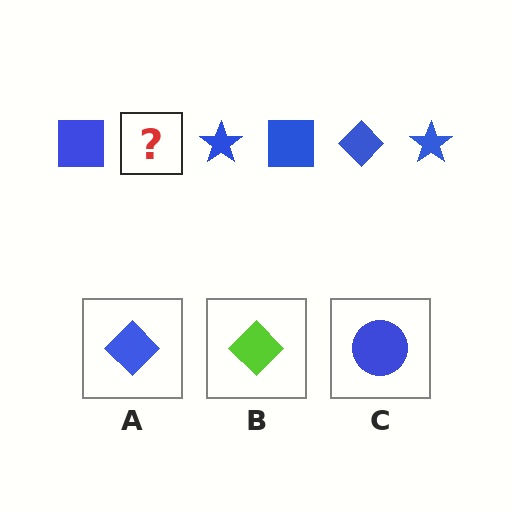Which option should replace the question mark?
Option A.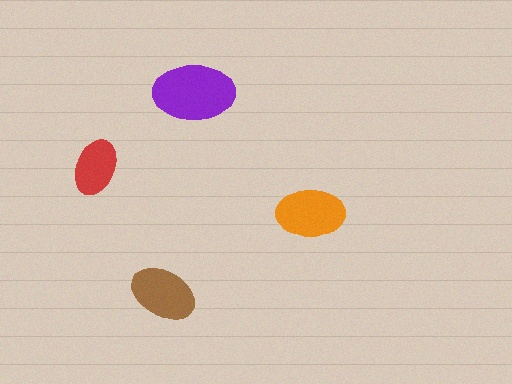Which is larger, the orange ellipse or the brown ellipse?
The orange one.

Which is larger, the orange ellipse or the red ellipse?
The orange one.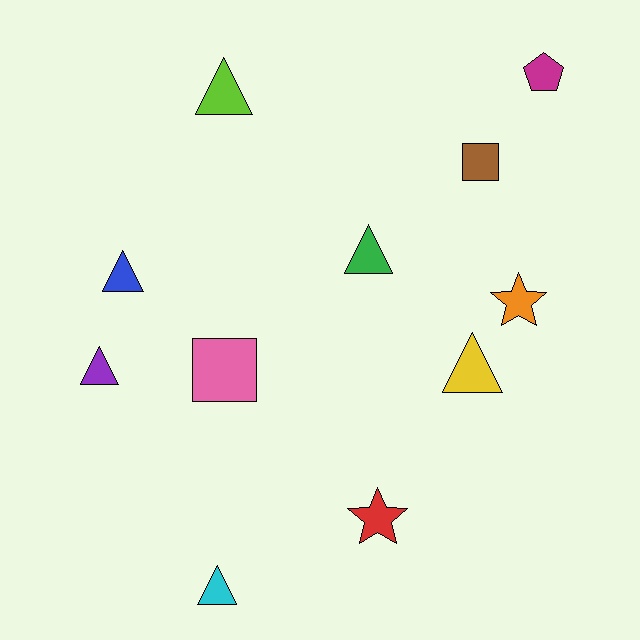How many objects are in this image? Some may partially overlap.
There are 11 objects.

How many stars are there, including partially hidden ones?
There are 2 stars.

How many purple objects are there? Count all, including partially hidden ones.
There is 1 purple object.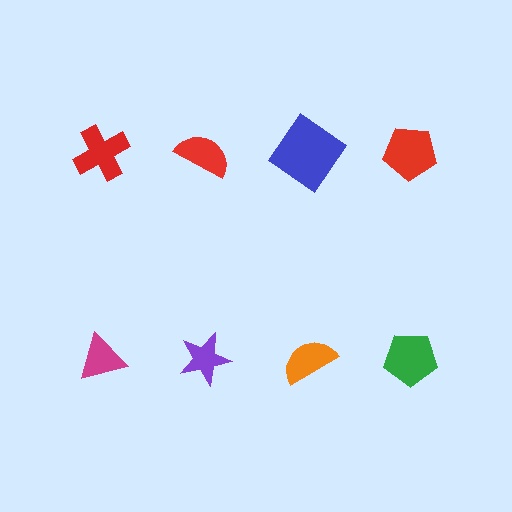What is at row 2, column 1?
A magenta triangle.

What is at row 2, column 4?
A green pentagon.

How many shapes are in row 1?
4 shapes.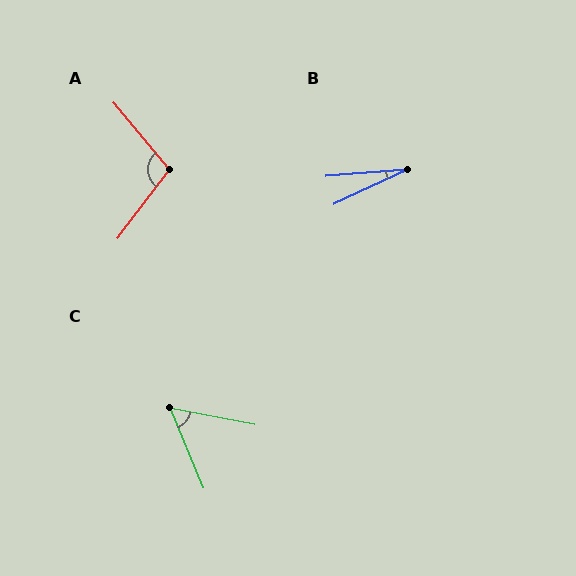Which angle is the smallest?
B, at approximately 20 degrees.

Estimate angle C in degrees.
Approximately 56 degrees.